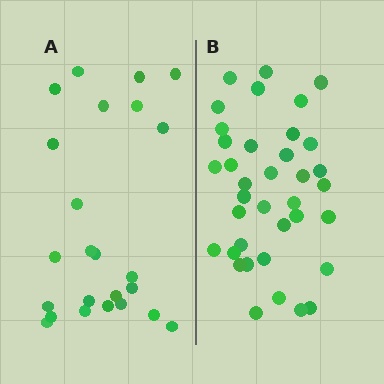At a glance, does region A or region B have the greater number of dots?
Region B (the right region) has more dots.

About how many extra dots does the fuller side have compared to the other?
Region B has approximately 15 more dots than region A.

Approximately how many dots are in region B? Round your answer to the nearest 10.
About 40 dots. (The exact count is 37, which rounds to 40.)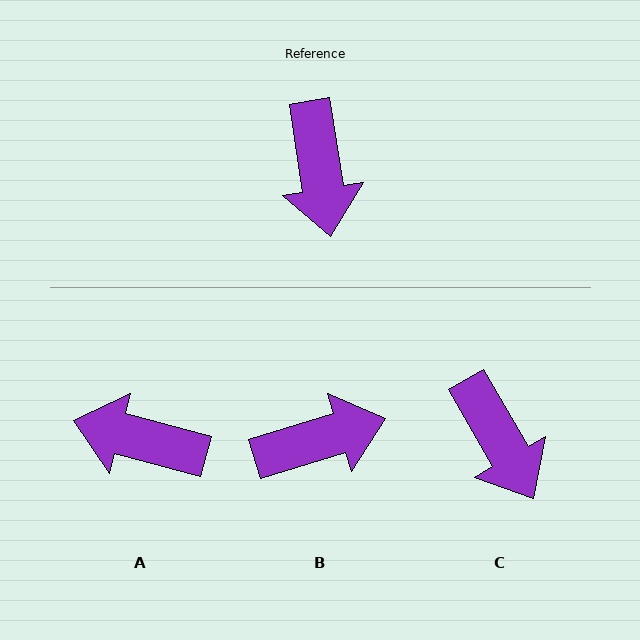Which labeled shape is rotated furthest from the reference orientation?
A, about 114 degrees away.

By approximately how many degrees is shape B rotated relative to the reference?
Approximately 98 degrees counter-clockwise.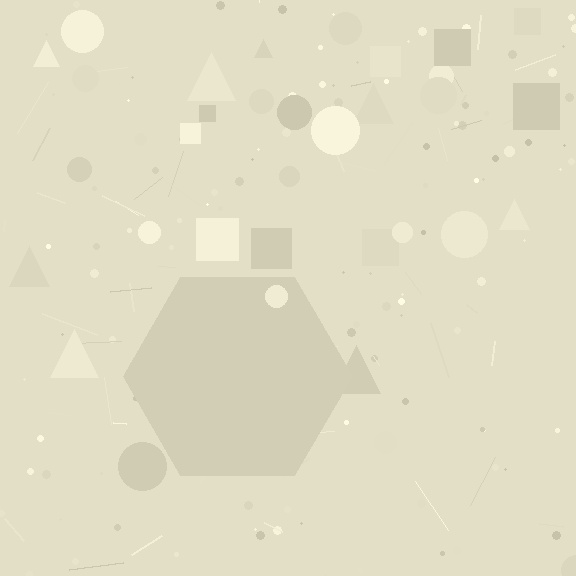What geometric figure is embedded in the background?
A hexagon is embedded in the background.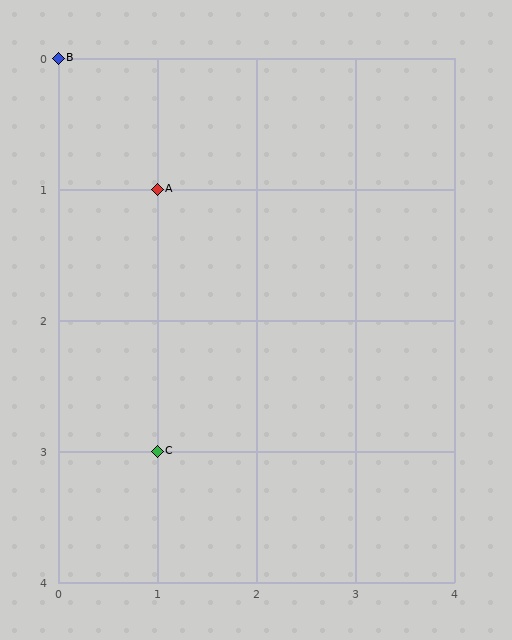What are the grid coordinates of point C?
Point C is at grid coordinates (1, 3).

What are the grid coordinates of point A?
Point A is at grid coordinates (1, 1).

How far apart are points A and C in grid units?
Points A and C are 2 rows apart.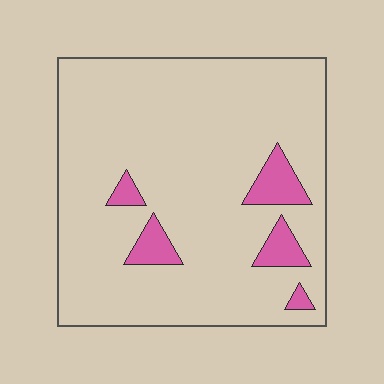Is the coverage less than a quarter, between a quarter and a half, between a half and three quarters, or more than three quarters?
Less than a quarter.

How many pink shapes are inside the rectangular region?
5.